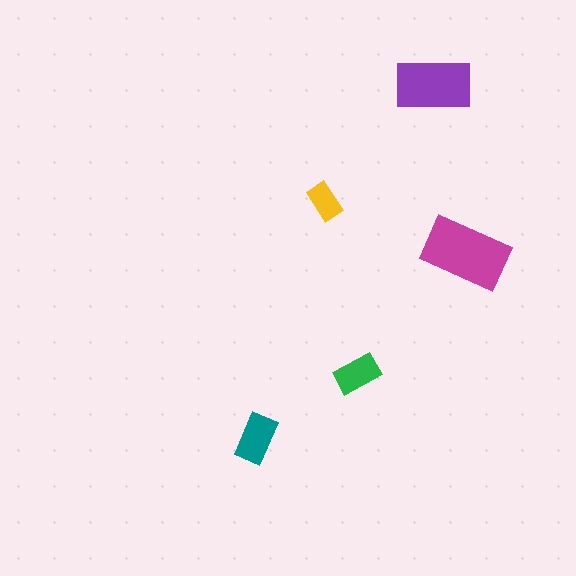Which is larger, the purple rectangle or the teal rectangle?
The purple one.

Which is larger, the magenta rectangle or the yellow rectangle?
The magenta one.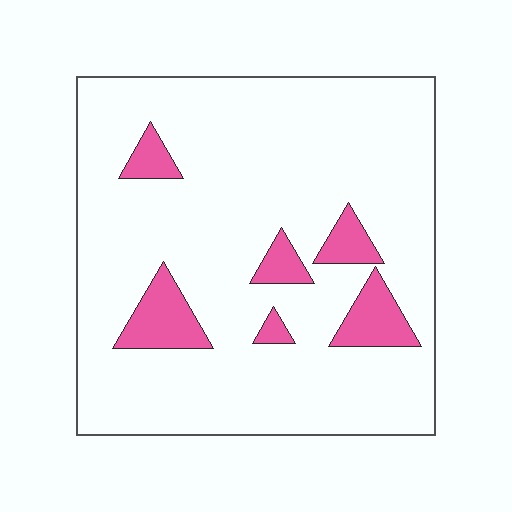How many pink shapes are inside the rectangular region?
6.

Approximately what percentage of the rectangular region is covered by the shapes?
Approximately 10%.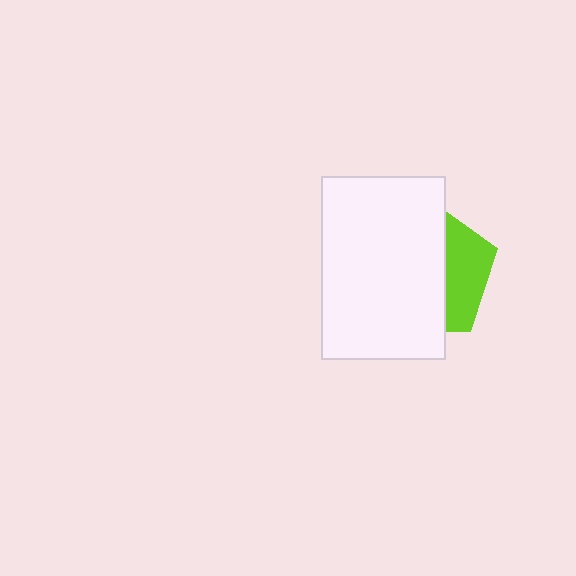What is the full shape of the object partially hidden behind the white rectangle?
The partially hidden object is a lime pentagon.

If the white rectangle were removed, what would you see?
You would see the complete lime pentagon.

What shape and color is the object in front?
The object in front is a white rectangle.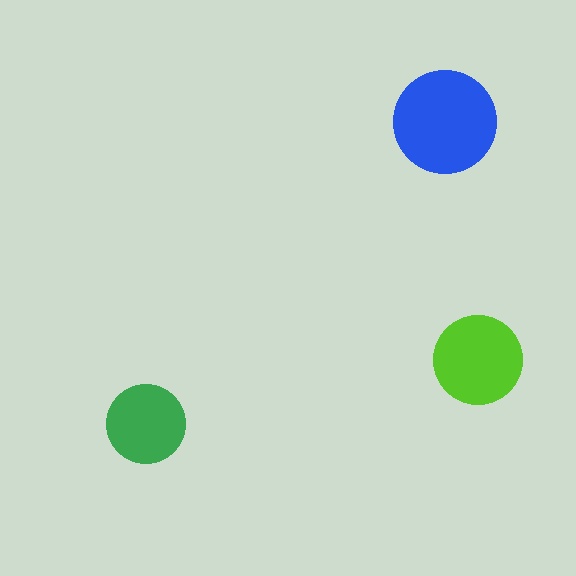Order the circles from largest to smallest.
the blue one, the lime one, the green one.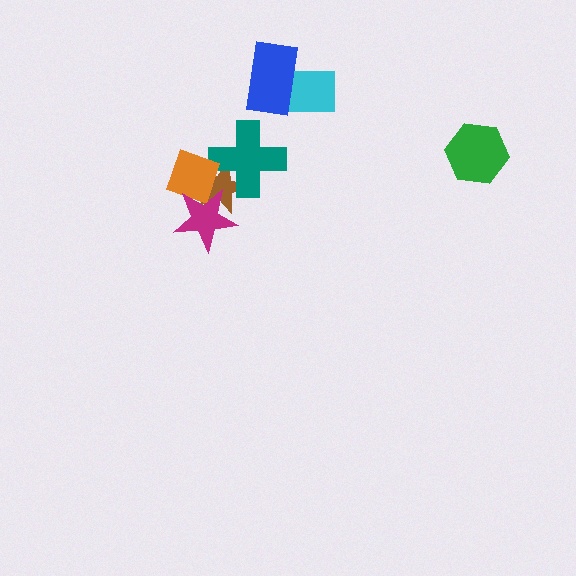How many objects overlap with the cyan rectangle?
1 object overlaps with the cyan rectangle.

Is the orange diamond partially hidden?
Yes, it is partially covered by another shape.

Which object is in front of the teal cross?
The orange diamond is in front of the teal cross.